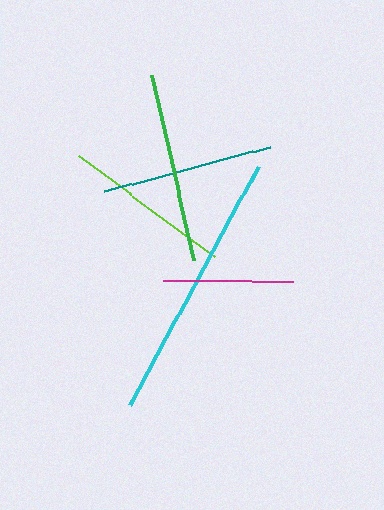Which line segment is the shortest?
The magenta line is the shortest at approximately 130 pixels.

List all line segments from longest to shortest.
From longest to shortest: cyan, green, teal, lime, magenta.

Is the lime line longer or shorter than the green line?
The green line is longer than the lime line.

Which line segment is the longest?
The cyan line is the longest at approximately 271 pixels.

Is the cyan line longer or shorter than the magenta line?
The cyan line is longer than the magenta line.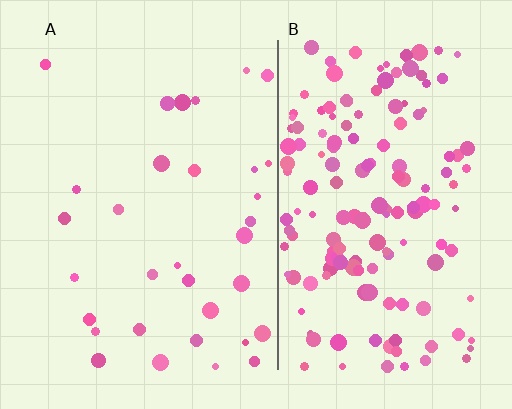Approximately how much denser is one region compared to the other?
Approximately 4.8× — region B over region A.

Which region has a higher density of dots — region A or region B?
B (the right).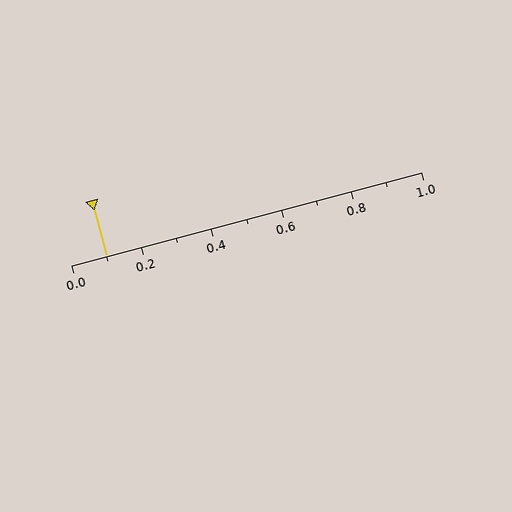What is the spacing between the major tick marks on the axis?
The major ticks are spaced 0.2 apart.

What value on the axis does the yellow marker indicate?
The marker indicates approximately 0.1.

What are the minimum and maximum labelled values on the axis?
The axis runs from 0.0 to 1.0.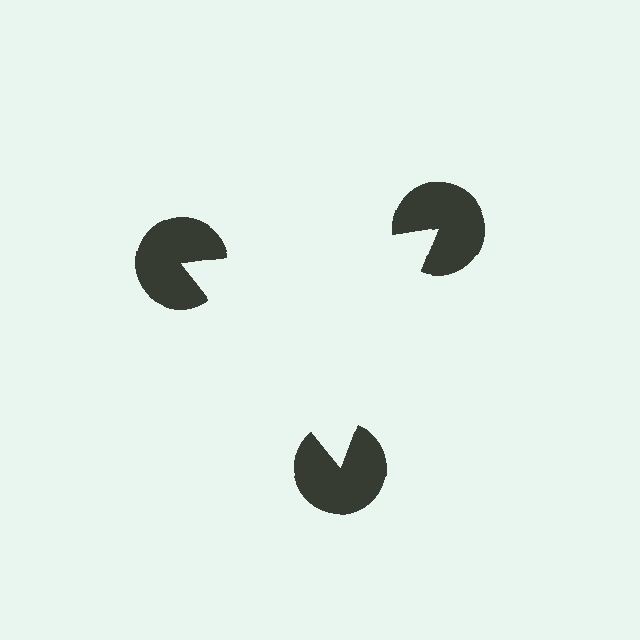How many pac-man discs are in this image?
There are 3 — one at each vertex of the illusory triangle.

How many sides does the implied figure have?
3 sides.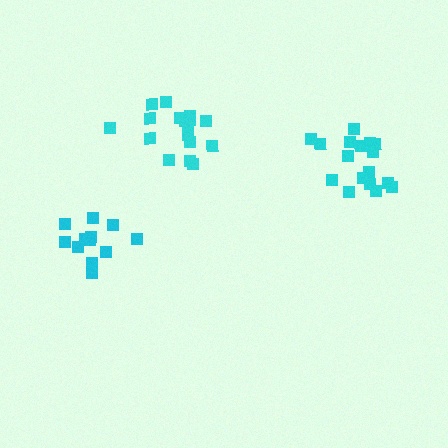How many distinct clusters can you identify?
There are 3 distinct clusters.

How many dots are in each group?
Group 1: 17 dots, Group 2: 17 dots, Group 3: 12 dots (46 total).